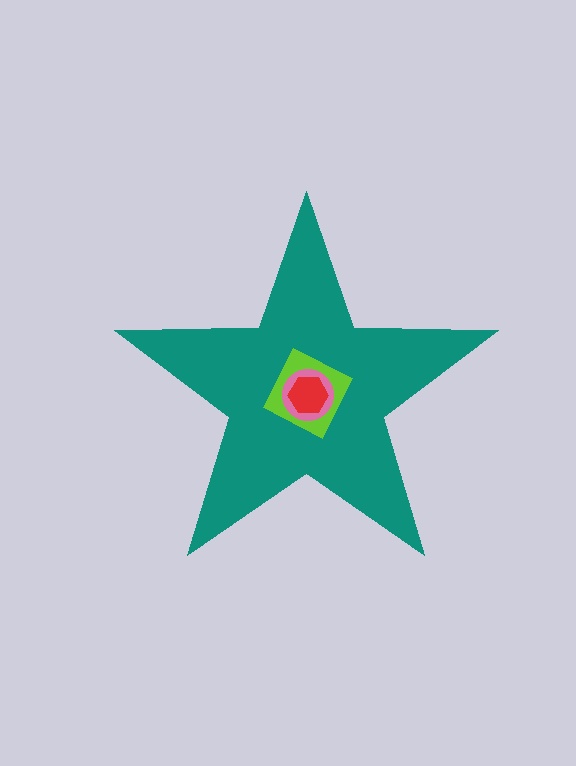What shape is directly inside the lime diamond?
The pink circle.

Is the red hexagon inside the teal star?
Yes.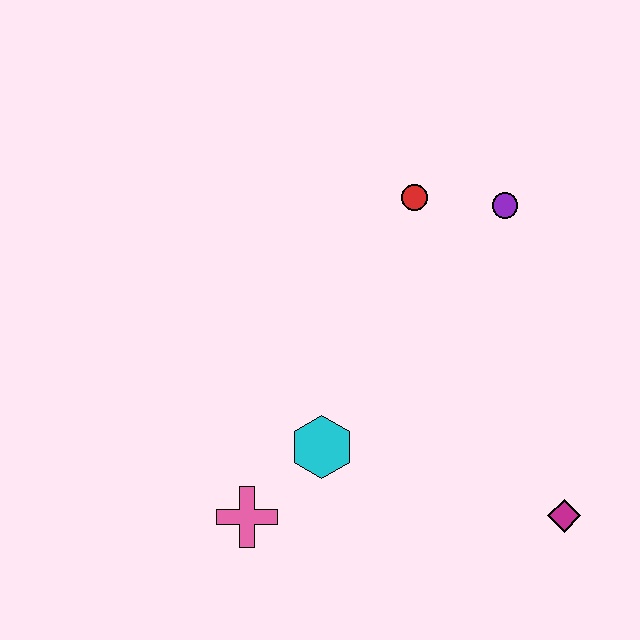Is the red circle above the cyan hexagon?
Yes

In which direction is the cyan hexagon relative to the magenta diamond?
The cyan hexagon is to the left of the magenta diamond.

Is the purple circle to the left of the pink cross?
No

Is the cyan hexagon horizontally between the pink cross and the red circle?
Yes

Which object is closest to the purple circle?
The red circle is closest to the purple circle.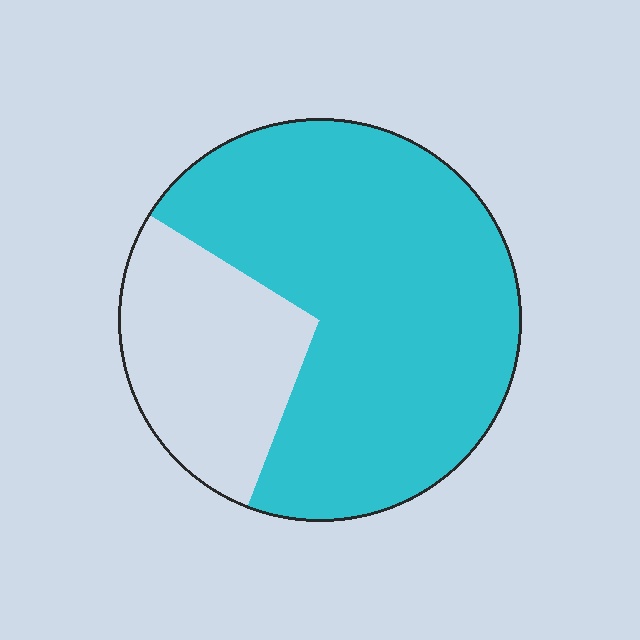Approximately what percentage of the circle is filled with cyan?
Approximately 70%.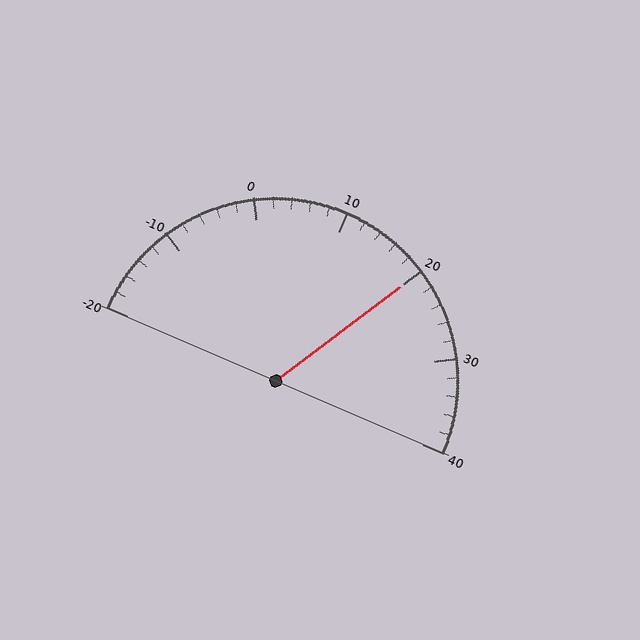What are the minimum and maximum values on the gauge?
The gauge ranges from -20 to 40.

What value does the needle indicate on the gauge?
The needle indicates approximately 20.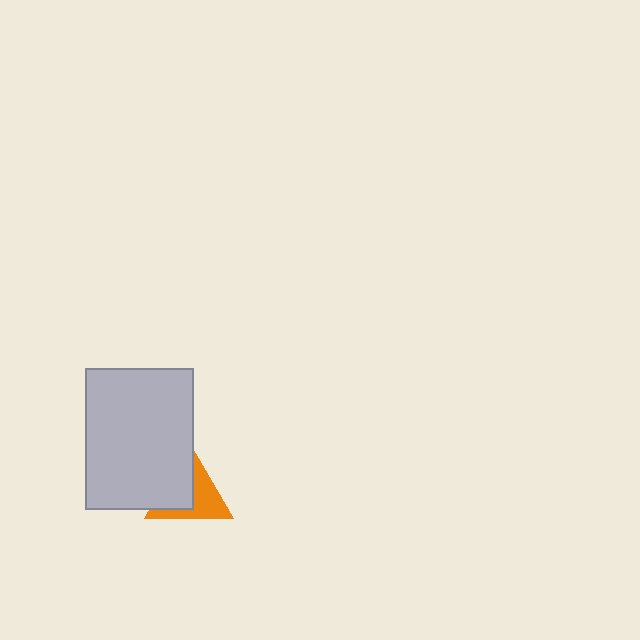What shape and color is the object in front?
The object in front is a light gray rectangle.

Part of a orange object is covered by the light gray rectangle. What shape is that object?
It is a triangle.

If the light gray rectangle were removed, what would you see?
You would see the complete orange triangle.